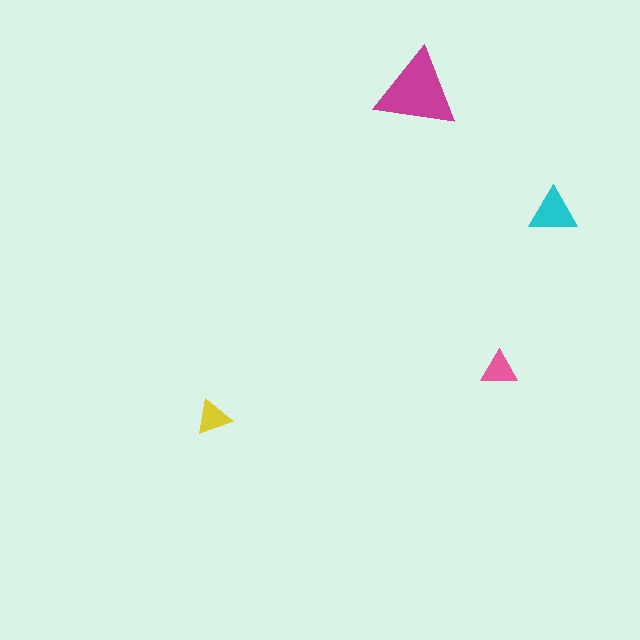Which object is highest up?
The magenta triangle is topmost.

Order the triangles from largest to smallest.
the magenta one, the cyan one, the pink one, the yellow one.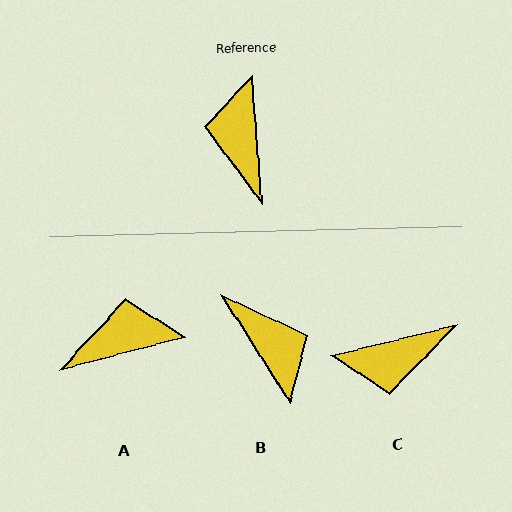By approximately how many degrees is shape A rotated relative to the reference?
Approximately 80 degrees clockwise.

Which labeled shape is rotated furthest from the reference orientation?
B, about 152 degrees away.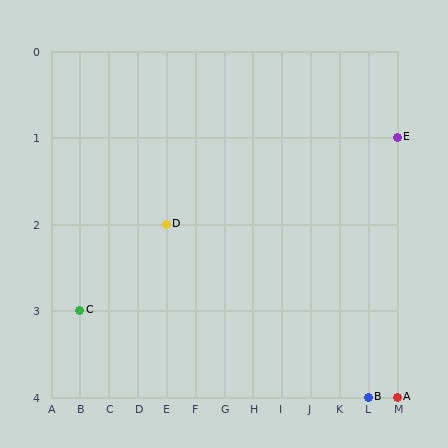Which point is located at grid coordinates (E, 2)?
Point D is at (E, 2).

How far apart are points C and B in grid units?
Points C and B are 10 columns and 1 row apart (about 10.0 grid units diagonally).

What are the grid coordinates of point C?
Point C is at grid coordinates (B, 3).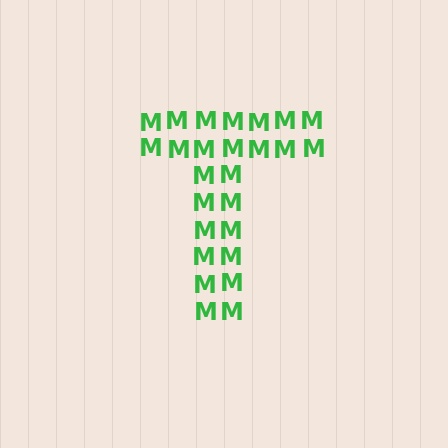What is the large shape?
The large shape is the letter T.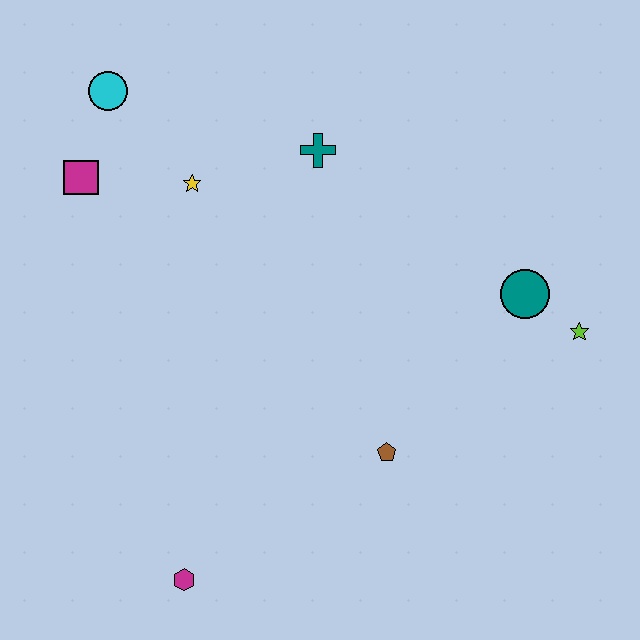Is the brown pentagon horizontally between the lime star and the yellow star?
Yes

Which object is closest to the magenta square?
The cyan circle is closest to the magenta square.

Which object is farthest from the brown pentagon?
The cyan circle is farthest from the brown pentagon.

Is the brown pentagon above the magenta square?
No